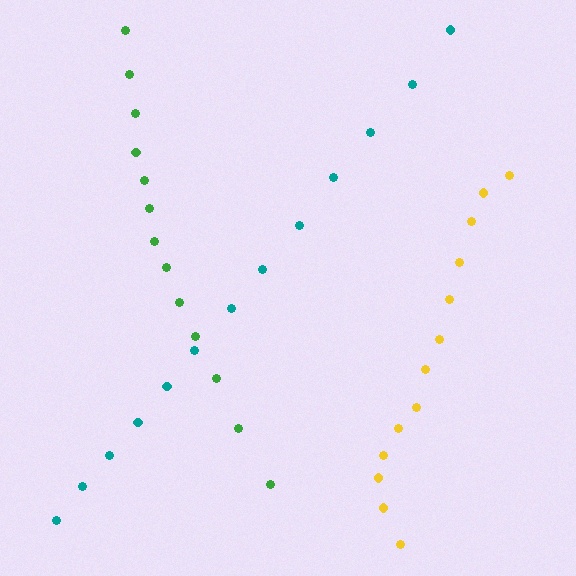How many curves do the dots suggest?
There are 3 distinct paths.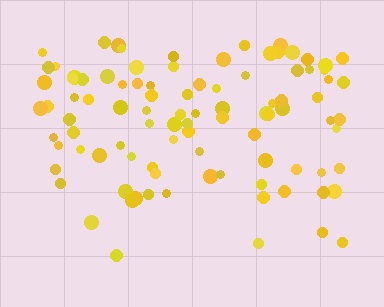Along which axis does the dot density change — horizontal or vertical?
Vertical.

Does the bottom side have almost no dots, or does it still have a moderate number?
Still a moderate number, just noticeably fewer than the top.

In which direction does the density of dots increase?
From bottom to top, with the top side densest.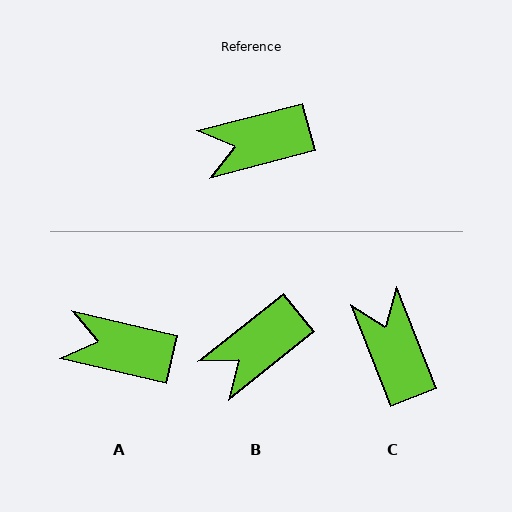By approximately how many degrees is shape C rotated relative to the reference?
Approximately 83 degrees clockwise.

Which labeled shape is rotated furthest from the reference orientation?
C, about 83 degrees away.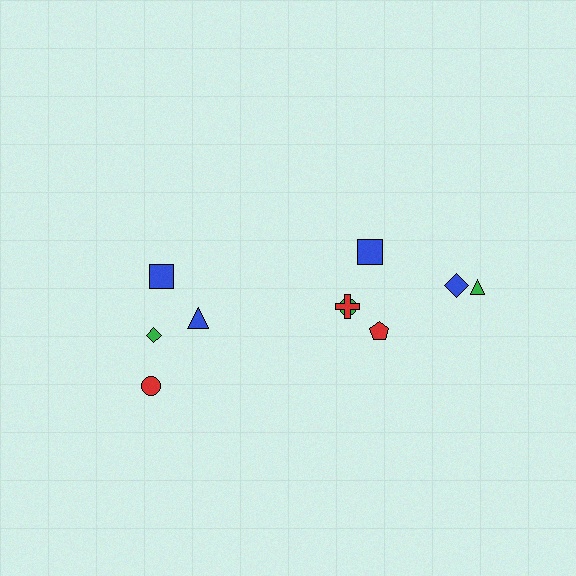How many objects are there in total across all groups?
There are 10 objects.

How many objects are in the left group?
There are 4 objects.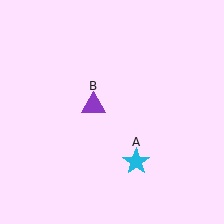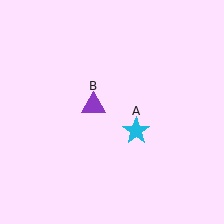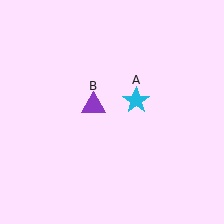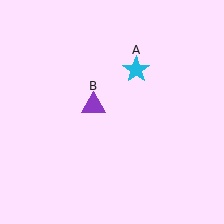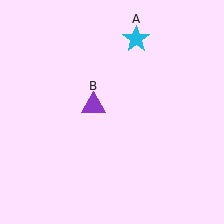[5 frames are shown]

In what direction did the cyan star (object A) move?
The cyan star (object A) moved up.